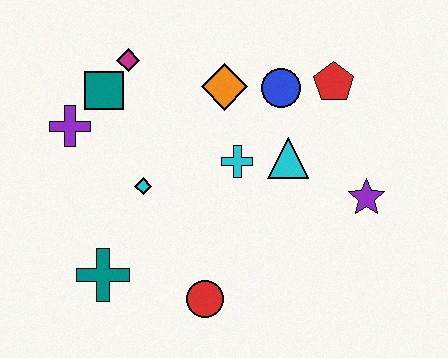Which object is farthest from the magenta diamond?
The purple star is farthest from the magenta diamond.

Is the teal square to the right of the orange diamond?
No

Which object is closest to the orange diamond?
The blue circle is closest to the orange diamond.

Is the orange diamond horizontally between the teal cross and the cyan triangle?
Yes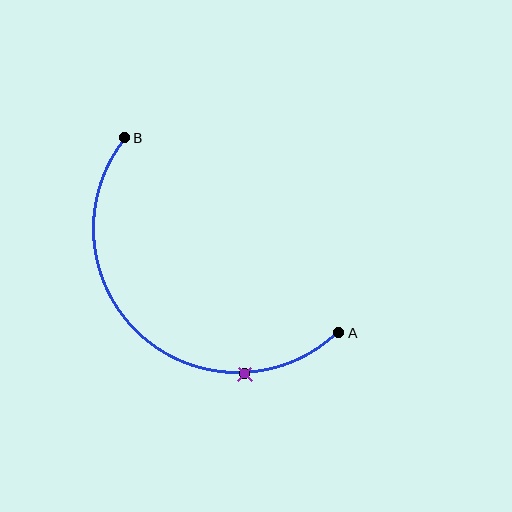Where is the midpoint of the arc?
The arc midpoint is the point on the curve farthest from the straight line joining A and B. It sits below and to the left of that line.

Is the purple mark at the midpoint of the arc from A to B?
No. The purple mark lies on the arc but is closer to endpoint A. The arc midpoint would be at the point on the curve equidistant along the arc from both A and B.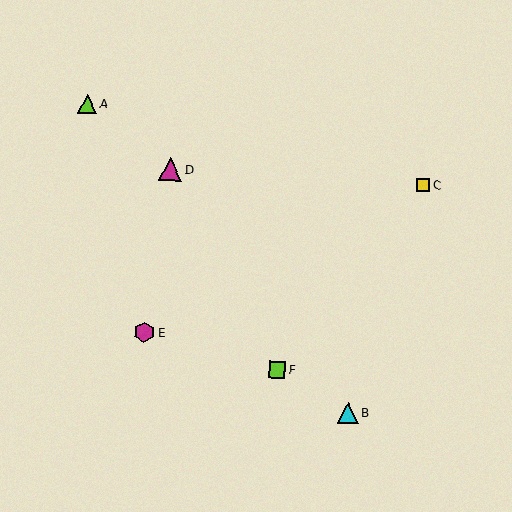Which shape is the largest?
The magenta triangle (labeled D) is the largest.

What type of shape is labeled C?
Shape C is a yellow square.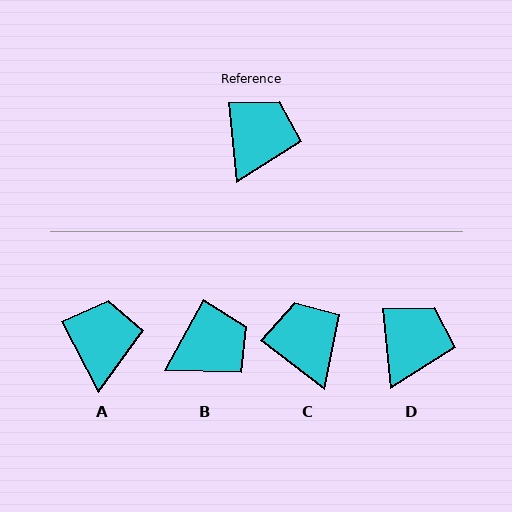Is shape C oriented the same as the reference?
No, it is off by about 47 degrees.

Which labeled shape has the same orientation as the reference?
D.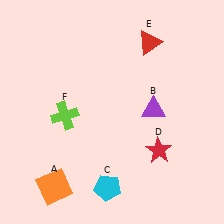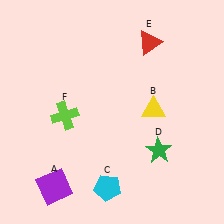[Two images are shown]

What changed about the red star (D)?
In Image 1, D is red. In Image 2, it changed to green.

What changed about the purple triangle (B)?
In Image 1, B is purple. In Image 2, it changed to yellow.